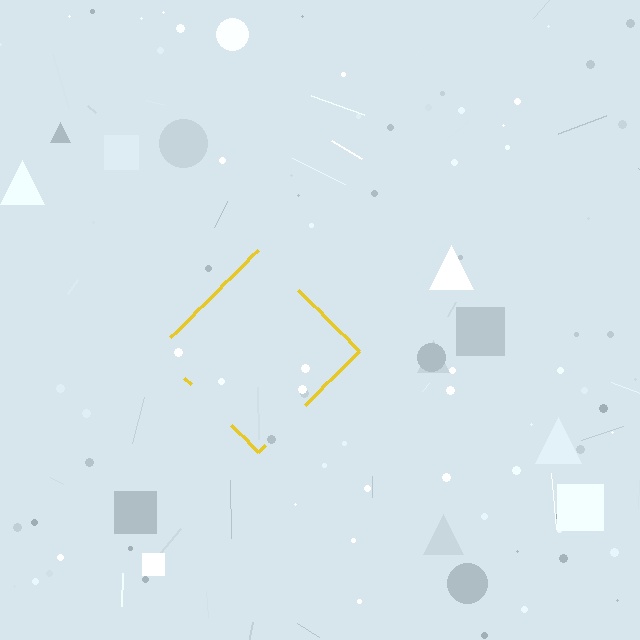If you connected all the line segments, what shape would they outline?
They would outline a diamond.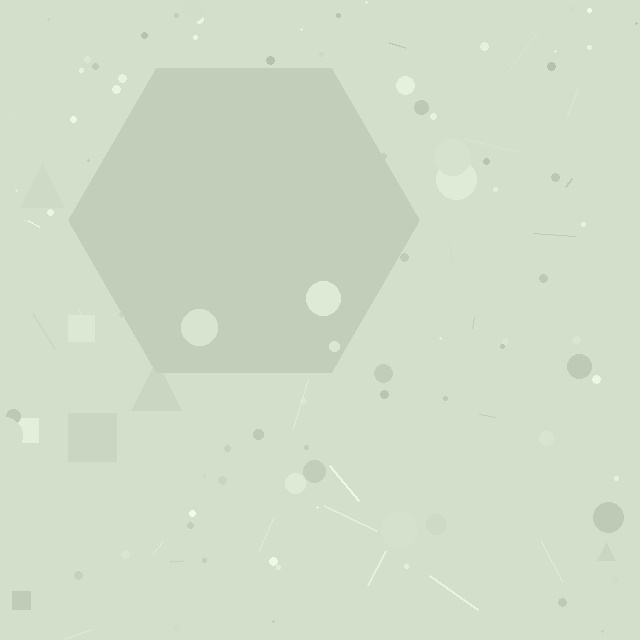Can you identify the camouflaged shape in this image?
The camouflaged shape is a hexagon.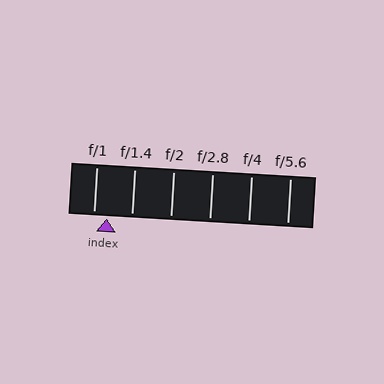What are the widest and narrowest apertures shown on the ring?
The widest aperture shown is f/1 and the narrowest is f/5.6.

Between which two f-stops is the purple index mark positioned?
The index mark is between f/1 and f/1.4.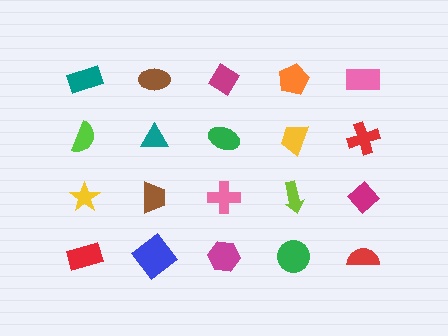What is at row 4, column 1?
A red rectangle.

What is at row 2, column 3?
A green ellipse.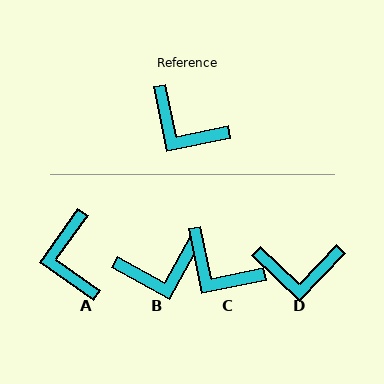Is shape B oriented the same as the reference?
No, it is off by about 50 degrees.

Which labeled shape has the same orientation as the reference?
C.